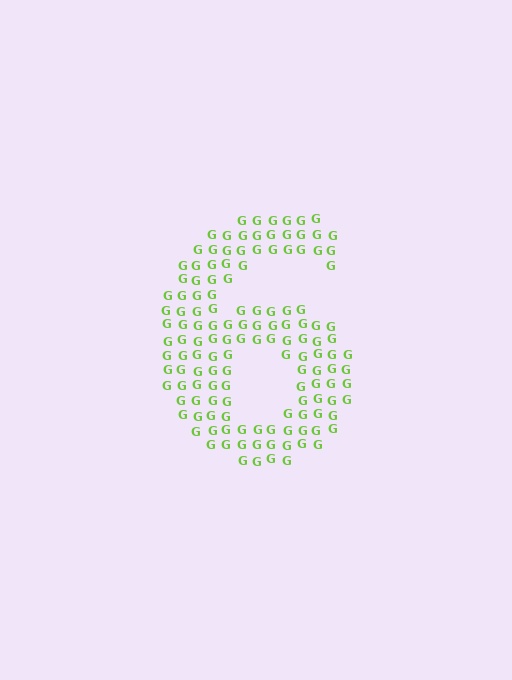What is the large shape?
The large shape is the digit 6.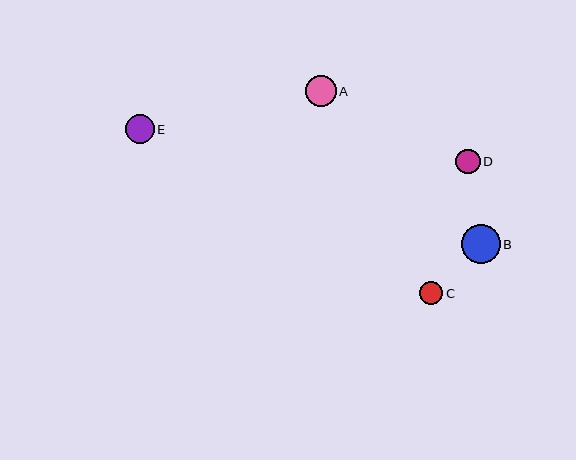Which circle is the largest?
Circle B is the largest with a size of approximately 39 pixels.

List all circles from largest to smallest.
From largest to smallest: B, A, E, D, C.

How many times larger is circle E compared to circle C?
Circle E is approximately 1.2 times the size of circle C.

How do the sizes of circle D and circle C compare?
Circle D and circle C are approximately the same size.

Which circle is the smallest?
Circle C is the smallest with a size of approximately 23 pixels.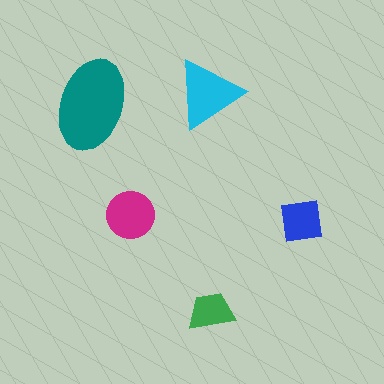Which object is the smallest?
The green trapezoid.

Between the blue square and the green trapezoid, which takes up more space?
The blue square.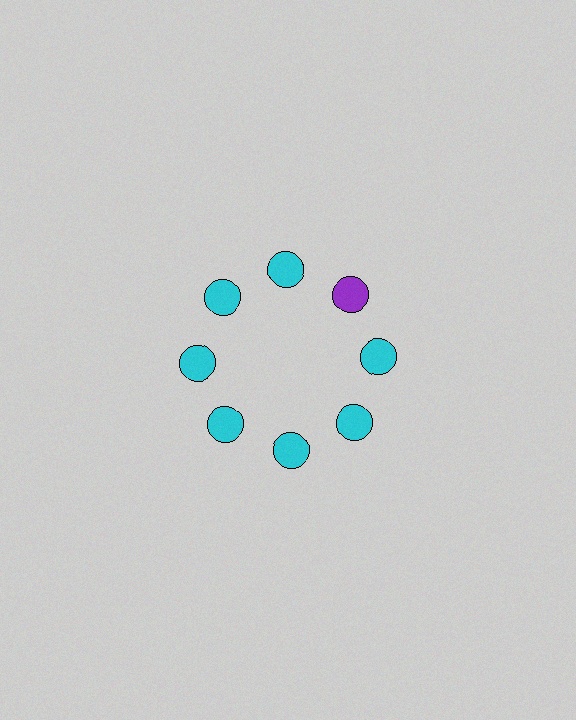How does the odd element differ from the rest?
It has a different color: purple instead of cyan.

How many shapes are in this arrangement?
There are 8 shapes arranged in a ring pattern.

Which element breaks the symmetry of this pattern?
The purple circle at roughly the 2 o'clock position breaks the symmetry. All other shapes are cyan circles.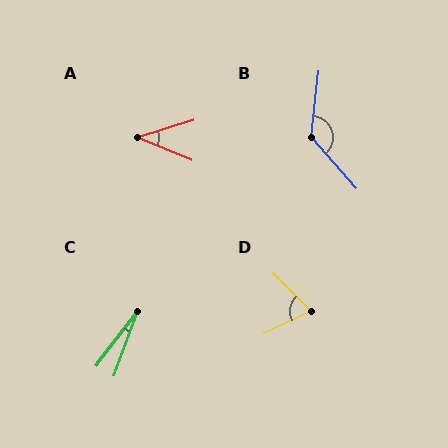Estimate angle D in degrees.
Approximately 71 degrees.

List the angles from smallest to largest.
C (18°), A (40°), D (71°), B (132°).